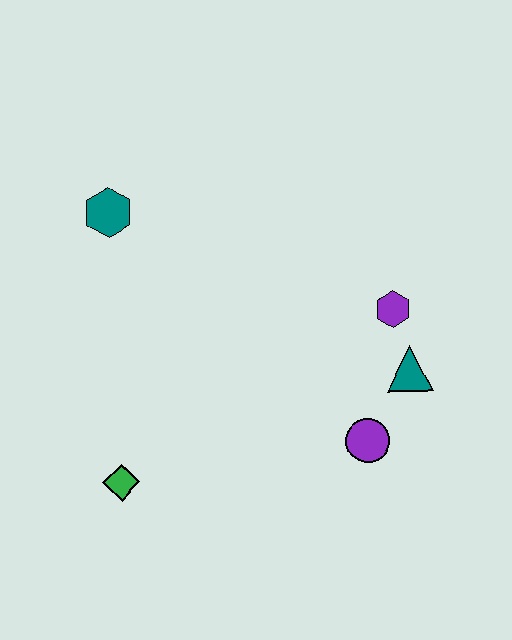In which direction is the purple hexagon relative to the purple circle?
The purple hexagon is above the purple circle.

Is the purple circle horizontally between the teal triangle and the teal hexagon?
Yes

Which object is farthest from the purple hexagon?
The green diamond is farthest from the purple hexagon.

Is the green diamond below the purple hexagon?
Yes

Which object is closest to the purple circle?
The teal triangle is closest to the purple circle.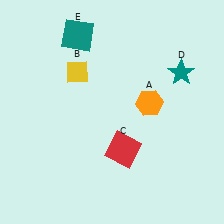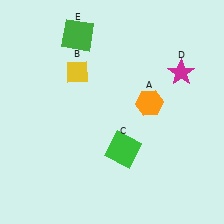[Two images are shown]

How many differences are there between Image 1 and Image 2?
There are 3 differences between the two images.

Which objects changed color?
C changed from red to green. D changed from teal to magenta. E changed from teal to green.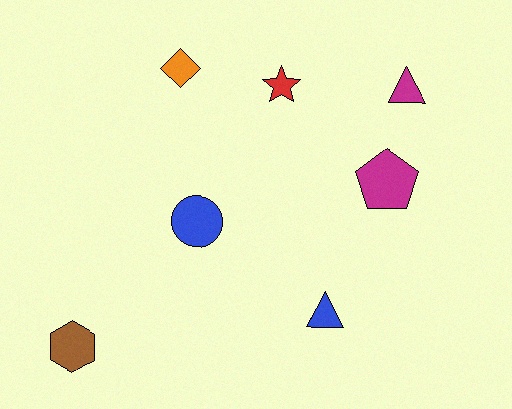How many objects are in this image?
There are 7 objects.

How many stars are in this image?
There is 1 star.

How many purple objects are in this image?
There are no purple objects.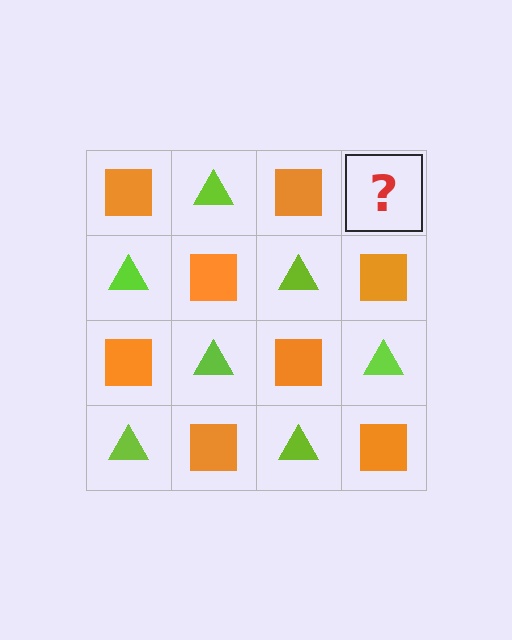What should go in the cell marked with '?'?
The missing cell should contain a lime triangle.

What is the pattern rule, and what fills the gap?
The rule is that it alternates orange square and lime triangle in a checkerboard pattern. The gap should be filled with a lime triangle.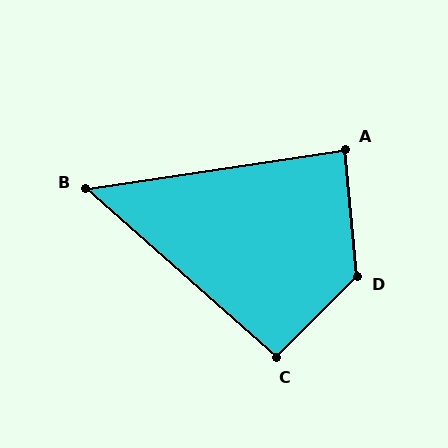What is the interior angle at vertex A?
Approximately 86 degrees (approximately right).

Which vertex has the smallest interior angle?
B, at approximately 50 degrees.